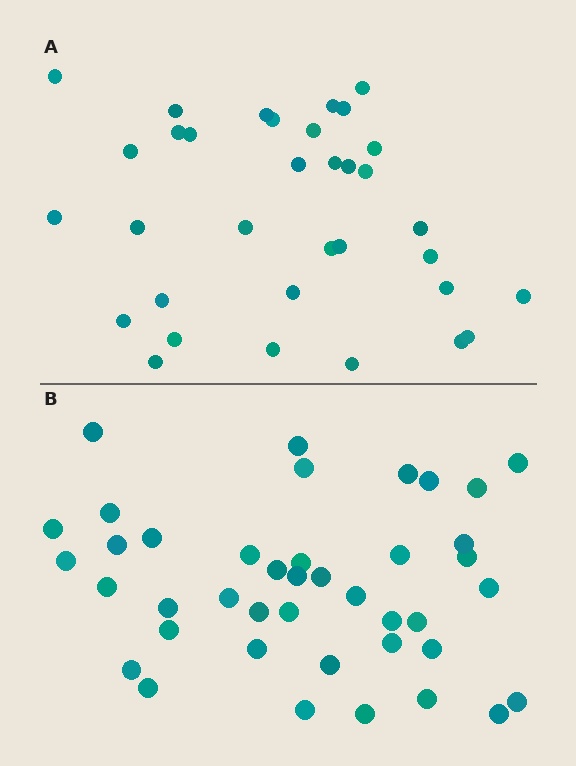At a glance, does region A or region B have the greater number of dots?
Region B (the bottom region) has more dots.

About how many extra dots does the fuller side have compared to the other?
Region B has roughly 8 or so more dots than region A.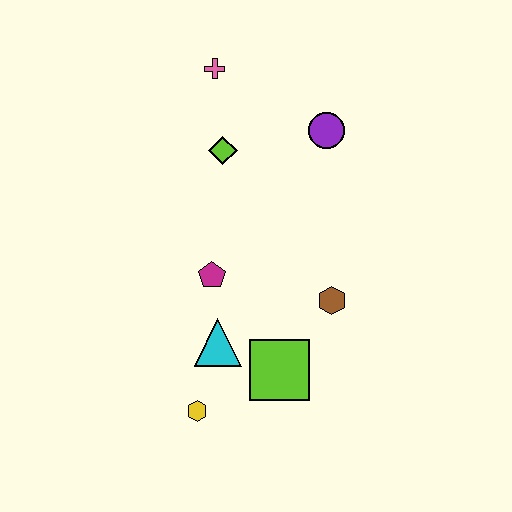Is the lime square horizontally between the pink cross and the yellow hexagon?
No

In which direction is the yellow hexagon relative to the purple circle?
The yellow hexagon is below the purple circle.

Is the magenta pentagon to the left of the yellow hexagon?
No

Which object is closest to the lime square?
The cyan triangle is closest to the lime square.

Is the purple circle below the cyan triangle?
No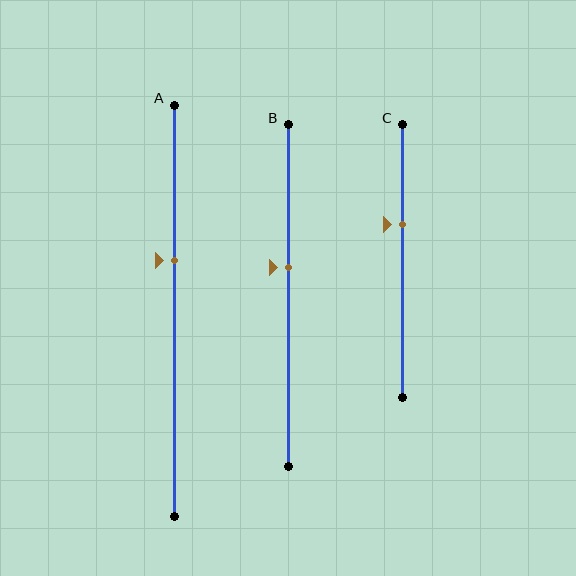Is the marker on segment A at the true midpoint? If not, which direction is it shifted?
No, the marker on segment A is shifted upward by about 12% of the segment length.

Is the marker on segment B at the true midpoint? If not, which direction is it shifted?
No, the marker on segment B is shifted upward by about 8% of the segment length.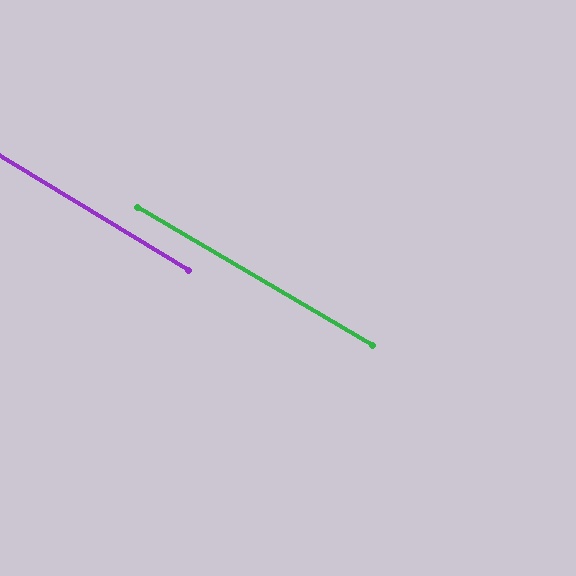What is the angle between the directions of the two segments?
Approximately 1 degree.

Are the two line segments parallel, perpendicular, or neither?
Parallel — their directions differ by only 0.6°.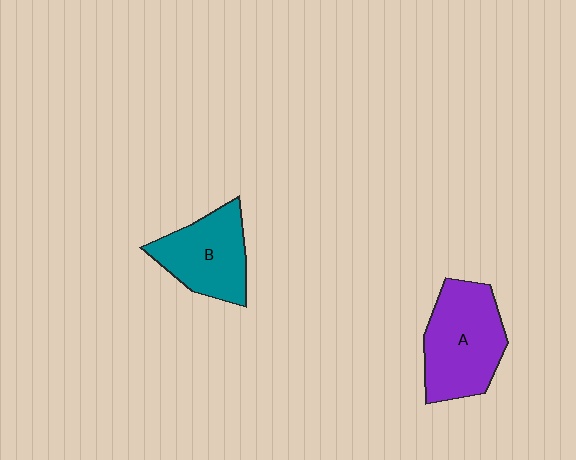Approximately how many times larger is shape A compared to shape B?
Approximately 1.2 times.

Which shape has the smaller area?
Shape B (teal).